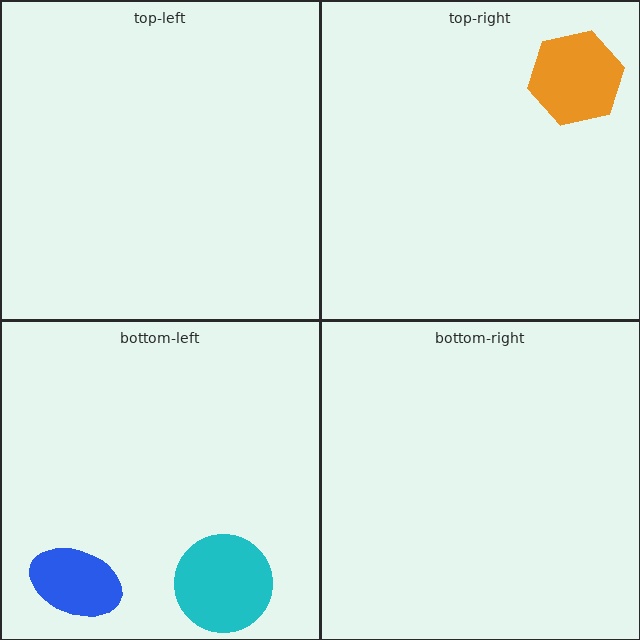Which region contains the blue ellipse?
The bottom-left region.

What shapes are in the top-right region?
The orange hexagon.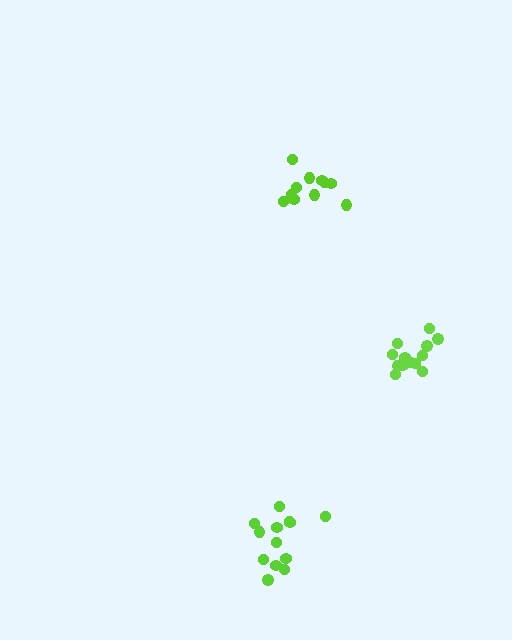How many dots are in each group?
Group 1: 13 dots, Group 2: 11 dots, Group 3: 13 dots (37 total).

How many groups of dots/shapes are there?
There are 3 groups.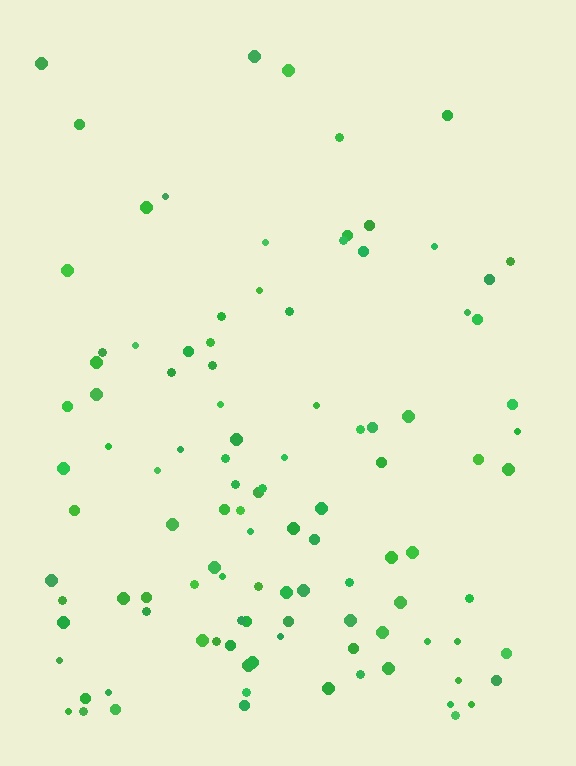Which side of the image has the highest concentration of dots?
The bottom.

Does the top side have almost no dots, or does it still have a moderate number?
Still a moderate number, just noticeably fewer than the bottom.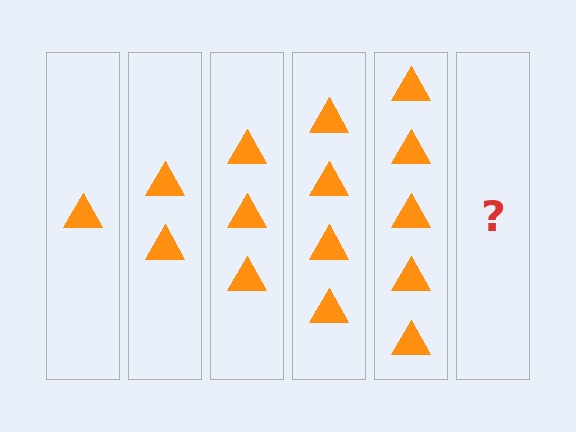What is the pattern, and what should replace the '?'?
The pattern is that each step adds one more triangle. The '?' should be 6 triangles.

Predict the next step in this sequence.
The next step is 6 triangles.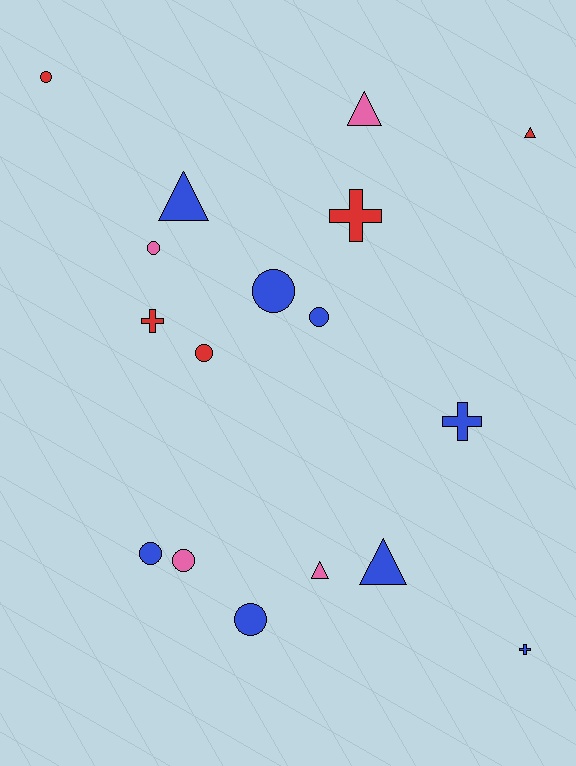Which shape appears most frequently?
Circle, with 8 objects.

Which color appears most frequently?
Blue, with 8 objects.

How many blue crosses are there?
There are 2 blue crosses.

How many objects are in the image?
There are 17 objects.